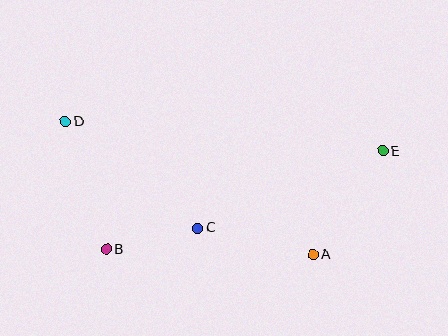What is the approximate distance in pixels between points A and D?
The distance between A and D is approximately 281 pixels.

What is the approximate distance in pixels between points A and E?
The distance between A and E is approximately 125 pixels.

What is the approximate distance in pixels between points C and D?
The distance between C and D is approximately 170 pixels.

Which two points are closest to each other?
Points B and C are closest to each other.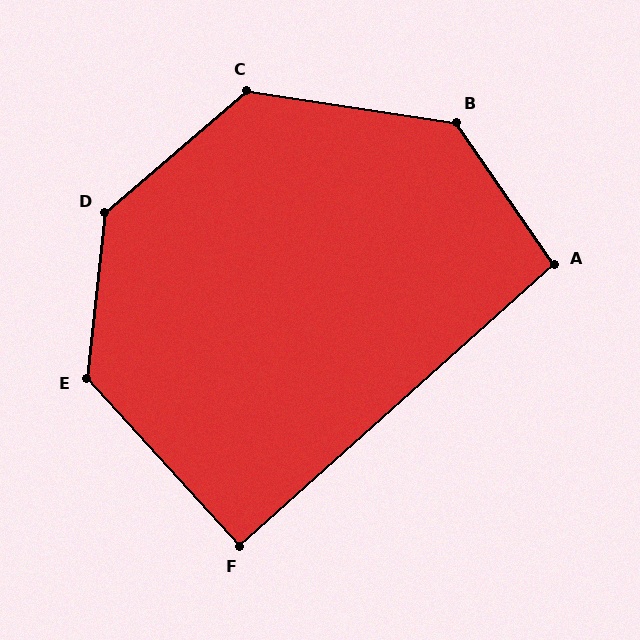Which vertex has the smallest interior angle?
F, at approximately 90 degrees.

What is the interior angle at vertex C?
Approximately 131 degrees (obtuse).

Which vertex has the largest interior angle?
D, at approximately 137 degrees.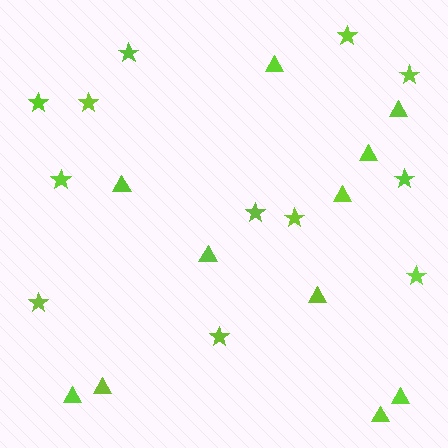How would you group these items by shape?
There are 2 groups: one group of stars (12) and one group of triangles (11).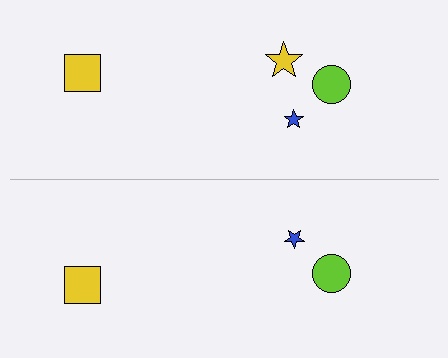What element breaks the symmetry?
A yellow star is missing from the bottom side.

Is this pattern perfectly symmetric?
No, the pattern is not perfectly symmetric. A yellow star is missing from the bottom side.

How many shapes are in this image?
There are 7 shapes in this image.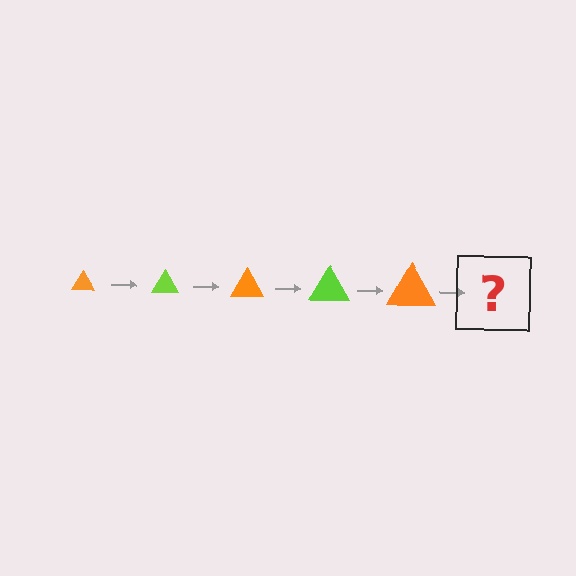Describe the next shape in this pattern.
It should be a lime triangle, larger than the previous one.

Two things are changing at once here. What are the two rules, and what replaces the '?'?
The two rules are that the triangle grows larger each step and the color cycles through orange and lime. The '?' should be a lime triangle, larger than the previous one.